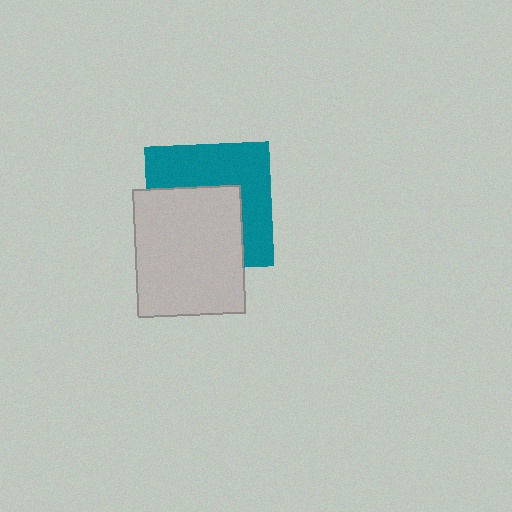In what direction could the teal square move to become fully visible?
The teal square could move toward the upper-right. That would shift it out from behind the light gray rectangle entirely.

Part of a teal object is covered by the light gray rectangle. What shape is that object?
It is a square.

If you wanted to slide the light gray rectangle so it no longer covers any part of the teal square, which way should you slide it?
Slide it toward the lower-left — that is the most direct way to separate the two shapes.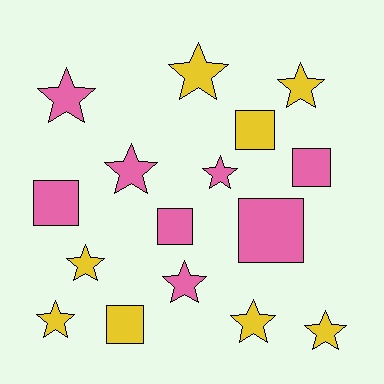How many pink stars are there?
There are 4 pink stars.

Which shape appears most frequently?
Star, with 10 objects.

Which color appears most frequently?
Pink, with 8 objects.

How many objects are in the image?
There are 16 objects.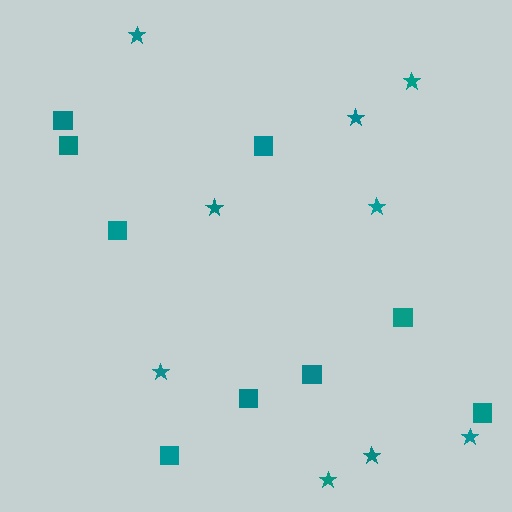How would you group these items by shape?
There are 2 groups: one group of stars (9) and one group of squares (9).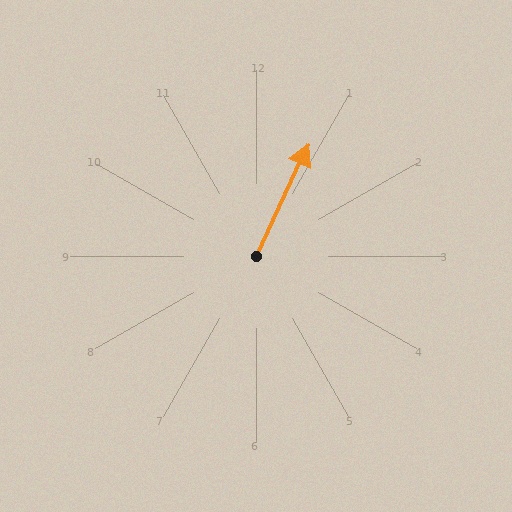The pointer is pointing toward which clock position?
Roughly 1 o'clock.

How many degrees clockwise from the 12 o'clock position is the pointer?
Approximately 25 degrees.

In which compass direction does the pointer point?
Northeast.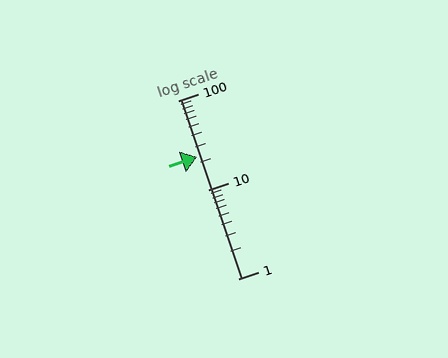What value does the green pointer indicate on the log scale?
The pointer indicates approximately 23.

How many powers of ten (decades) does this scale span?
The scale spans 2 decades, from 1 to 100.